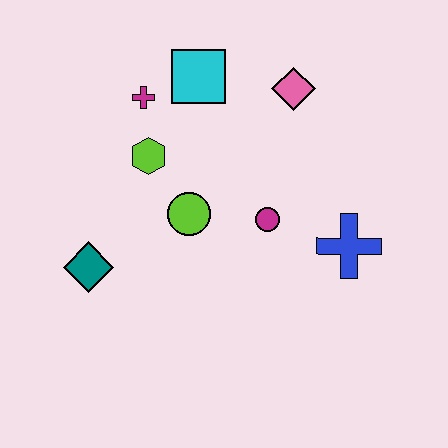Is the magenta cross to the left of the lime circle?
Yes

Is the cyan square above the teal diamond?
Yes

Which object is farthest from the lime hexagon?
The blue cross is farthest from the lime hexagon.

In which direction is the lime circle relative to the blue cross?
The lime circle is to the left of the blue cross.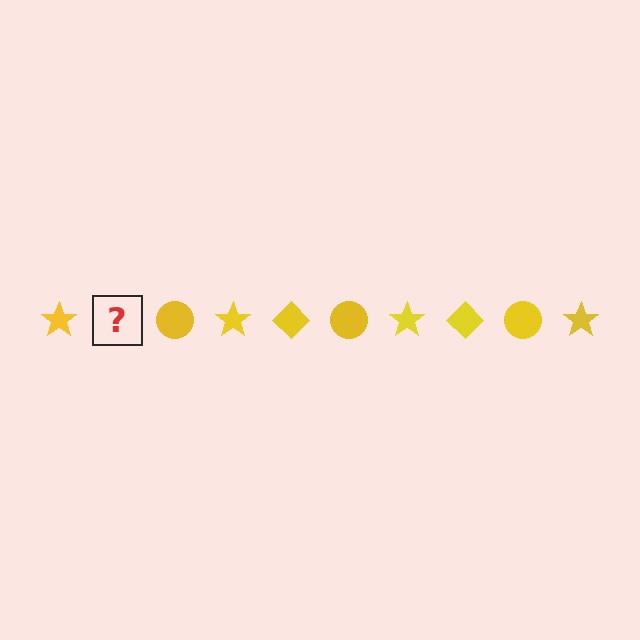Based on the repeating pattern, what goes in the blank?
The blank should be a yellow diamond.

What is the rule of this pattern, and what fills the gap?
The rule is that the pattern cycles through star, diamond, circle shapes in yellow. The gap should be filled with a yellow diamond.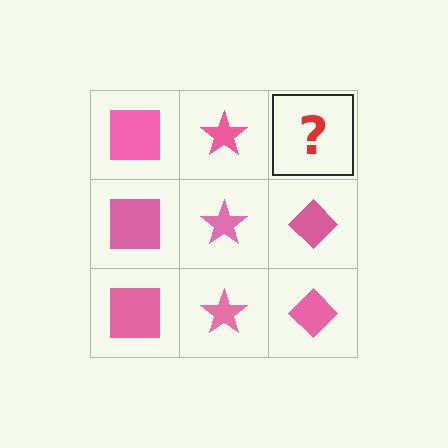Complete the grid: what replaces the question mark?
The question mark should be replaced with a pink diamond.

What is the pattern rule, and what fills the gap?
The rule is that each column has a consistent shape. The gap should be filled with a pink diamond.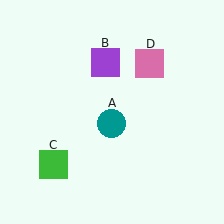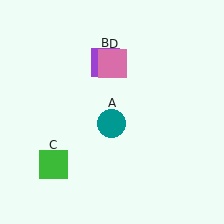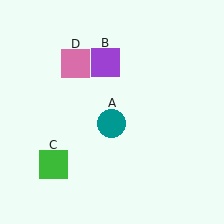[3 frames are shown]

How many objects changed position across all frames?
1 object changed position: pink square (object D).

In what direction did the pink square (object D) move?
The pink square (object D) moved left.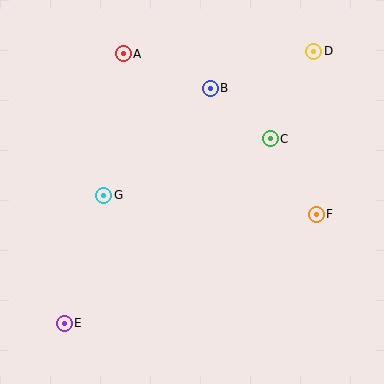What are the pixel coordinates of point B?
Point B is at (210, 88).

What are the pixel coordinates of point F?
Point F is at (316, 214).